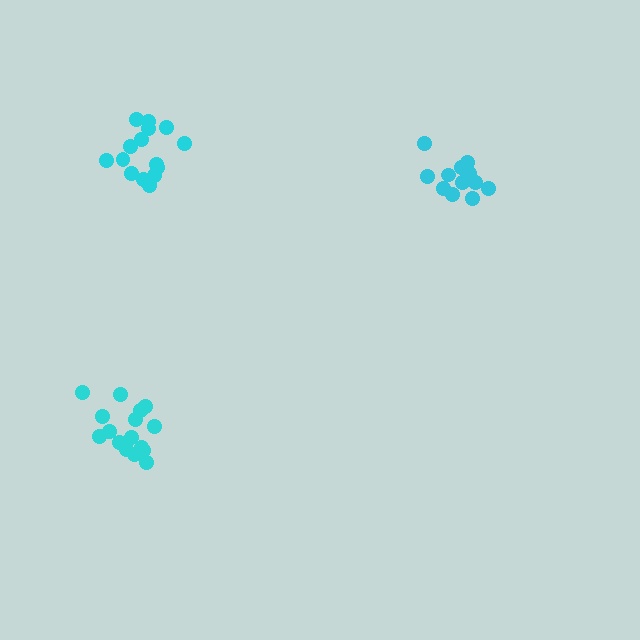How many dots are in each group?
Group 1: 12 dots, Group 2: 15 dots, Group 3: 16 dots (43 total).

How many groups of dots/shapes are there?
There are 3 groups.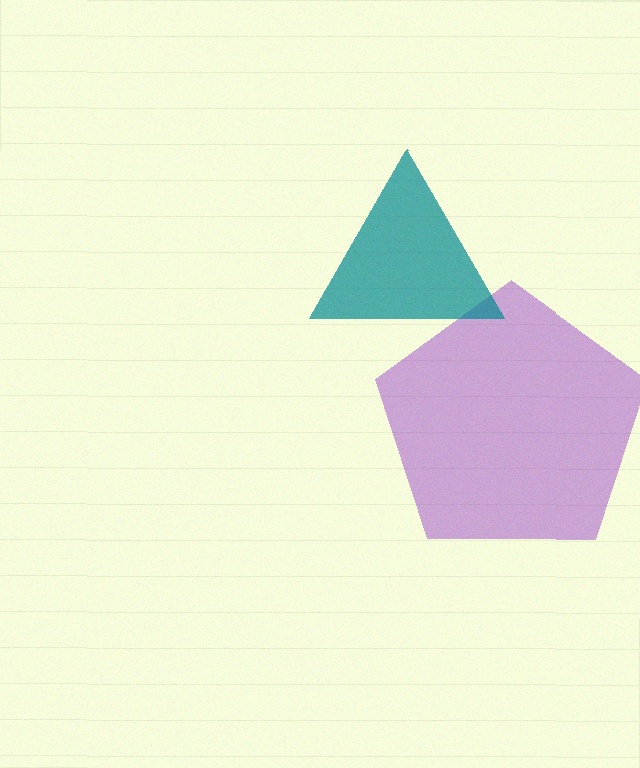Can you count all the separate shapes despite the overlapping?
Yes, there are 2 separate shapes.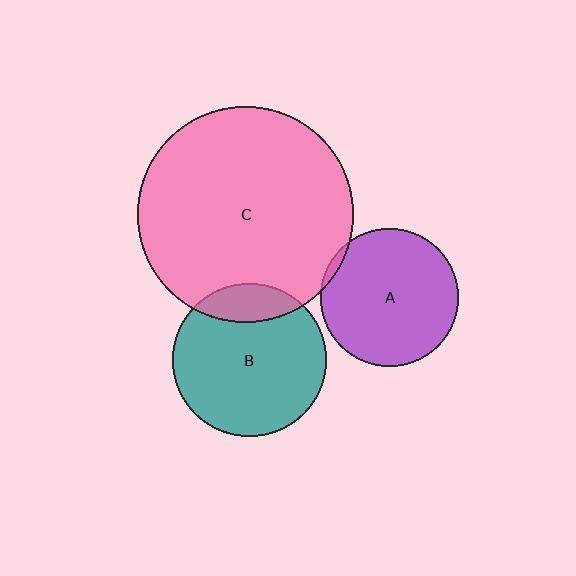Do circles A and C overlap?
Yes.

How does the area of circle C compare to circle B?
Approximately 2.0 times.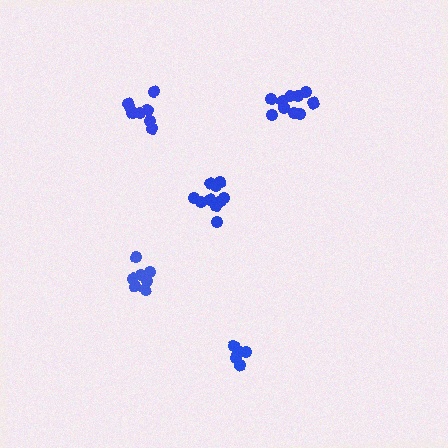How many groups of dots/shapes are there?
There are 5 groups.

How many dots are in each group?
Group 1: 10 dots, Group 2: 7 dots, Group 3: 12 dots, Group 4: 9 dots, Group 5: 6 dots (44 total).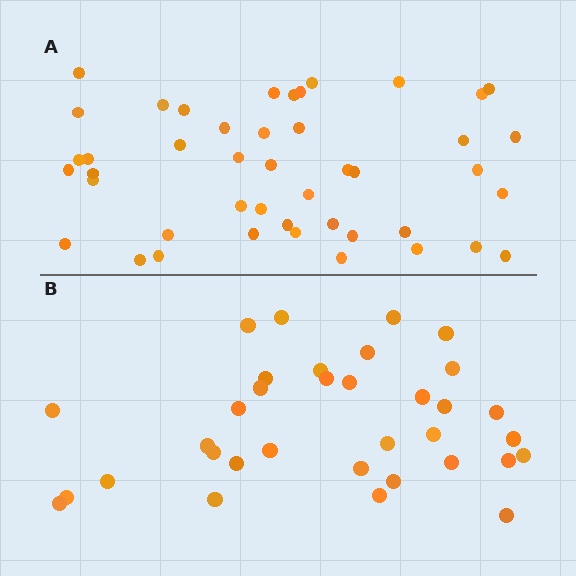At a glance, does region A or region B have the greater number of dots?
Region A (the top region) has more dots.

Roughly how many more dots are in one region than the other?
Region A has roughly 12 or so more dots than region B.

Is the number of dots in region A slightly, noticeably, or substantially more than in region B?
Region A has noticeably more, but not dramatically so. The ratio is roughly 1.3 to 1.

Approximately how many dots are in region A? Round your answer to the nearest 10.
About 40 dots. (The exact count is 45, which rounds to 40.)